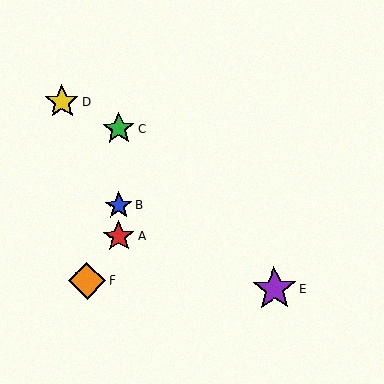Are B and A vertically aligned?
Yes, both are at x≈119.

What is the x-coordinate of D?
Object D is at x≈62.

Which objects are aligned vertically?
Objects A, B, C are aligned vertically.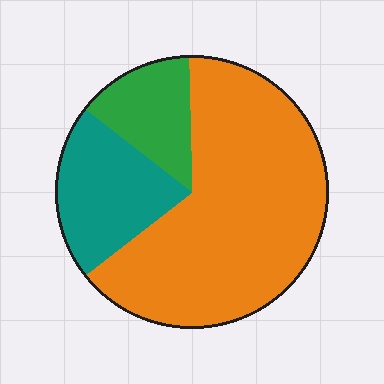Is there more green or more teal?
Teal.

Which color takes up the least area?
Green, at roughly 15%.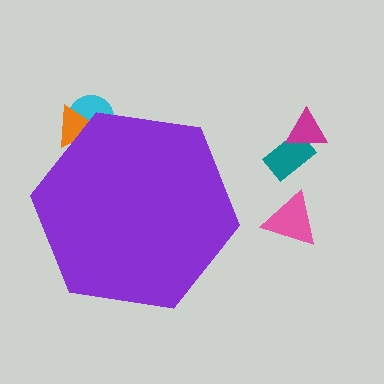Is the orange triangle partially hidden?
Yes, the orange triangle is partially hidden behind the purple hexagon.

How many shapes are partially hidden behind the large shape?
2 shapes are partially hidden.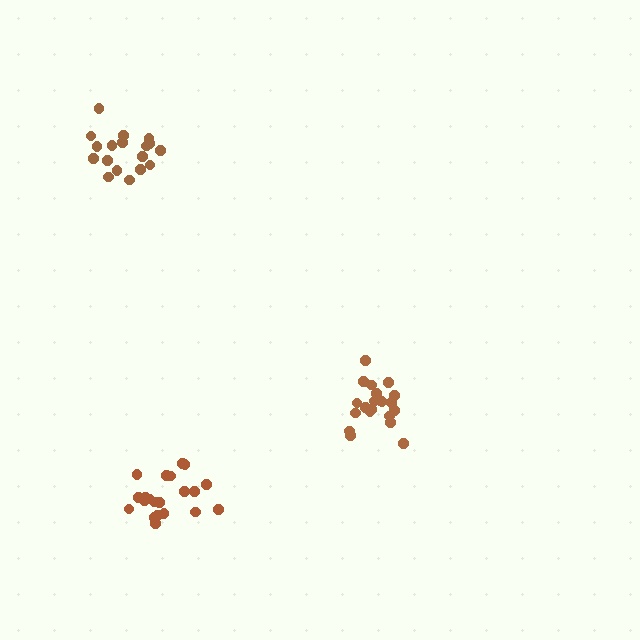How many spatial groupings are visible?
There are 3 spatial groupings.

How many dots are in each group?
Group 1: 21 dots, Group 2: 18 dots, Group 3: 21 dots (60 total).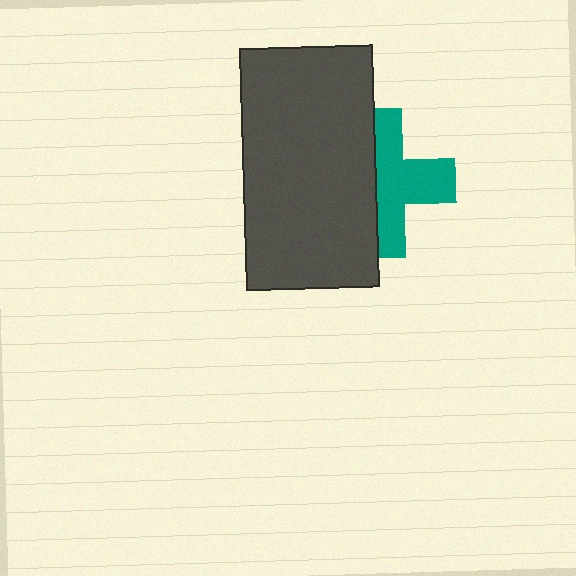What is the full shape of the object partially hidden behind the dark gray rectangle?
The partially hidden object is a teal cross.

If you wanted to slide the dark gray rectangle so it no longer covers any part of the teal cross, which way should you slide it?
Slide it left — that is the most direct way to separate the two shapes.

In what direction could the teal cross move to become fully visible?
The teal cross could move right. That would shift it out from behind the dark gray rectangle entirely.